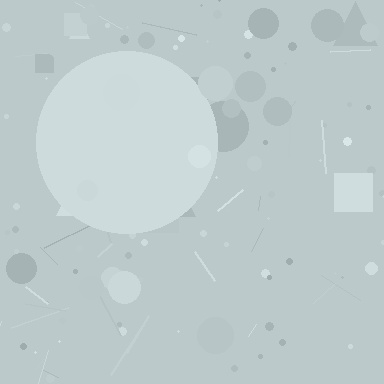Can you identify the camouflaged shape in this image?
The camouflaged shape is a circle.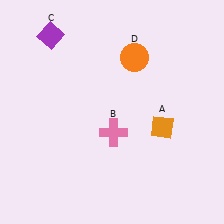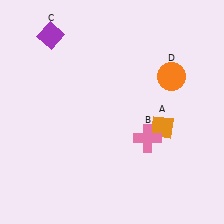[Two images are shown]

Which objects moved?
The objects that moved are: the pink cross (B), the orange circle (D).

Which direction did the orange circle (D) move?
The orange circle (D) moved right.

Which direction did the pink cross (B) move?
The pink cross (B) moved right.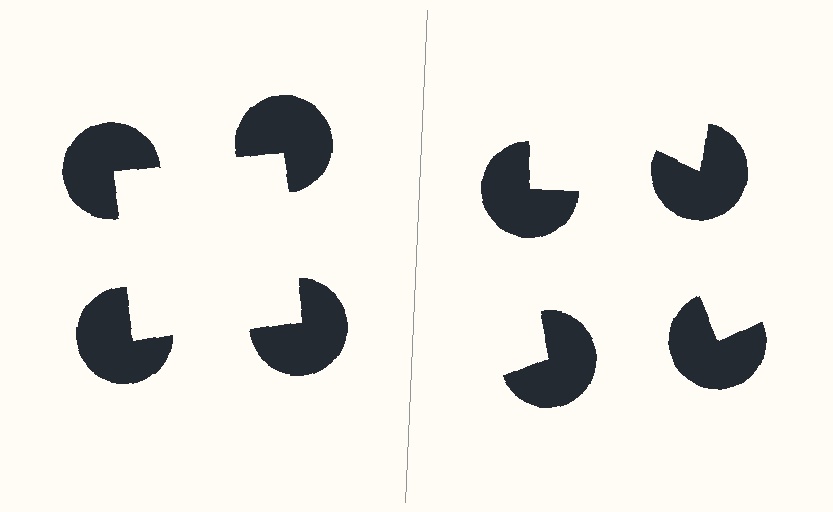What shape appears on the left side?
An illusory square.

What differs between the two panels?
The pac-man discs are positioned identically on both sides; only the wedge orientations differ. On the left they align to a square; on the right they are misaligned.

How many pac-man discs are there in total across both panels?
8 — 4 on each side.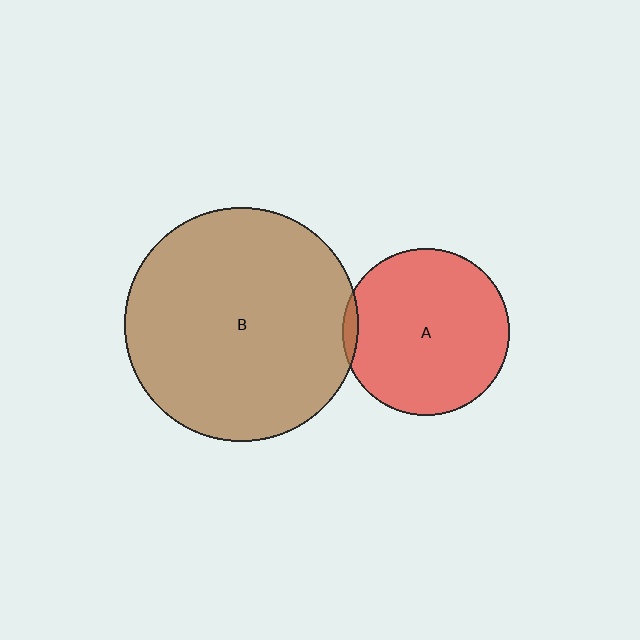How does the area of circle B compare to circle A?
Approximately 2.0 times.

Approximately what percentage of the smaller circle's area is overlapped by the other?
Approximately 5%.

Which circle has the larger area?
Circle B (brown).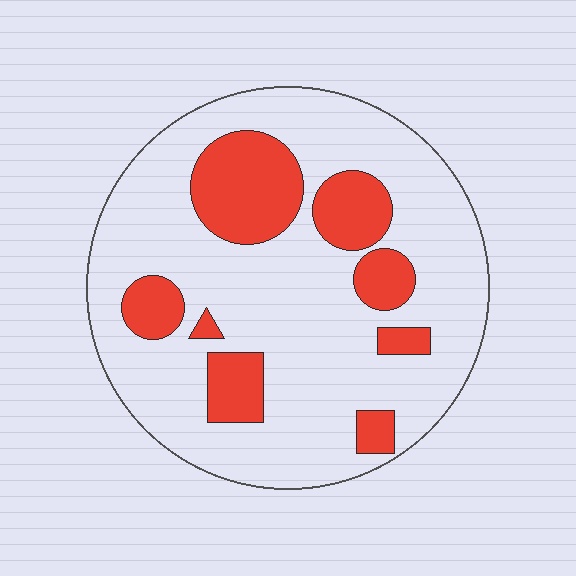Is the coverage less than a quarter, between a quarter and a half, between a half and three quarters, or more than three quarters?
Less than a quarter.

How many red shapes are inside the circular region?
8.